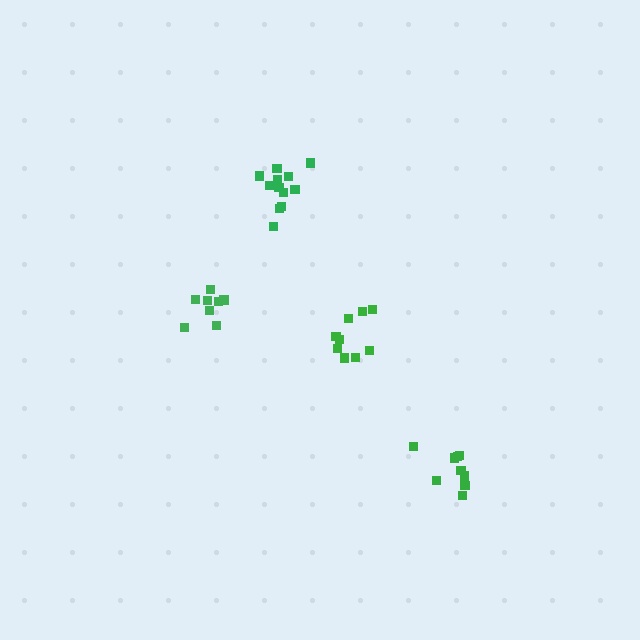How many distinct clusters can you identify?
There are 4 distinct clusters.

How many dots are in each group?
Group 1: 9 dots, Group 2: 12 dots, Group 3: 9 dots, Group 4: 8 dots (38 total).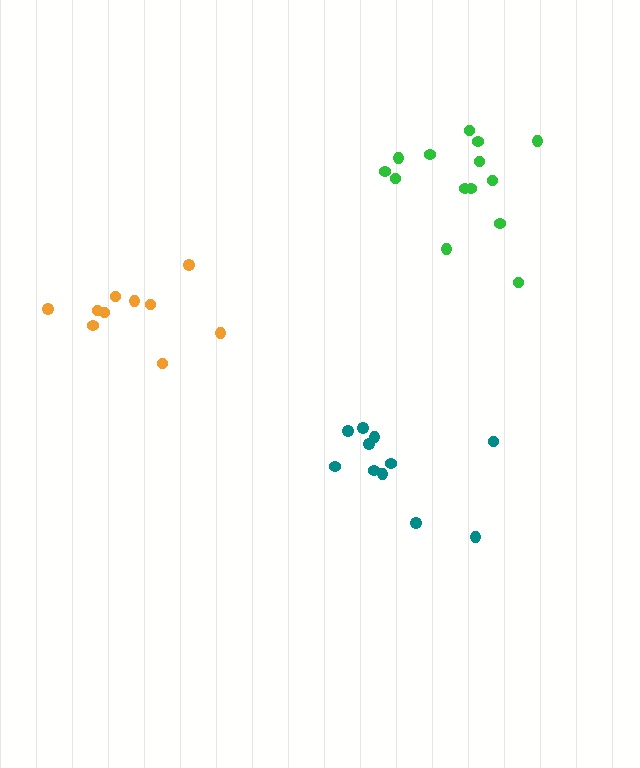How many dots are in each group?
Group 1: 11 dots, Group 2: 10 dots, Group 3: 14 dots (35 total).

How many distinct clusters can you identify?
There are 3 distinct clusters.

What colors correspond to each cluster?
The clusters are colored: teal, orange, green.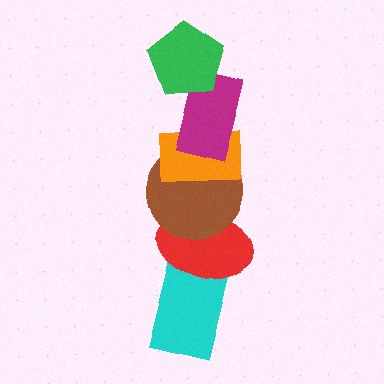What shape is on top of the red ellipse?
The brown circle is on top of the red ellipse.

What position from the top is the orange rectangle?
The orange rectangle is 3rd from the top.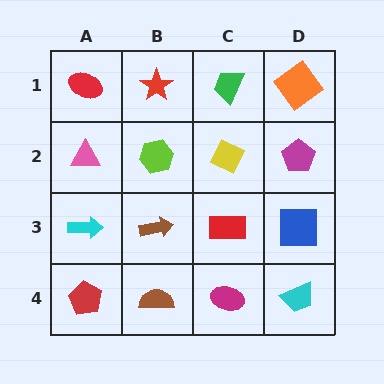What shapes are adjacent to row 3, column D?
A magenta pentagon (row 2, column D), a cyan trapezoid (row 4, column D), a red rectangle (row 3, column C).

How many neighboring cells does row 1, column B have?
3.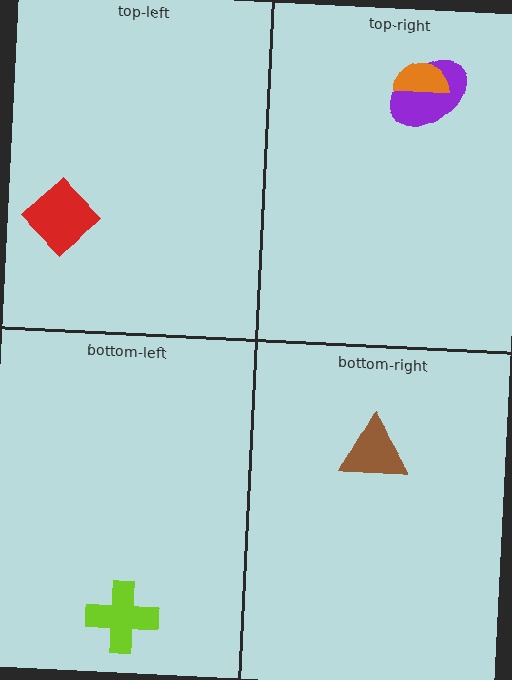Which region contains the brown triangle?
The bottom-right region.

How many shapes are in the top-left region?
1.